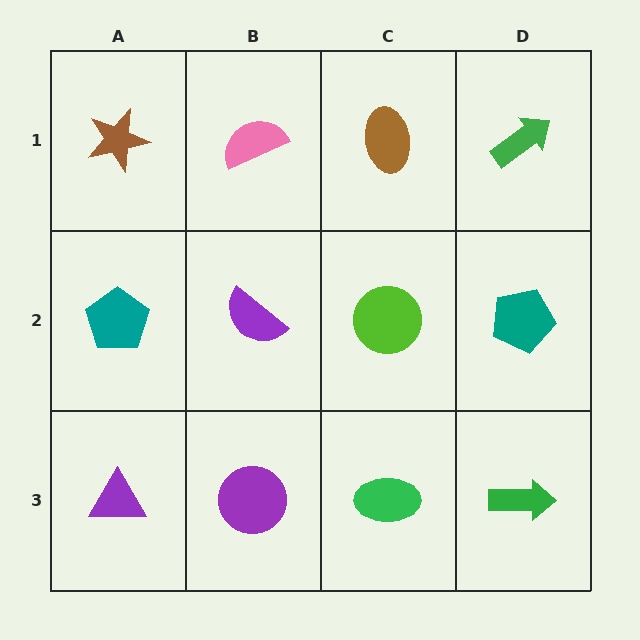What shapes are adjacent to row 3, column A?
A teal pentagon (row 2, column A), a purple circle (row 3, column B).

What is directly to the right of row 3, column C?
A green arrow.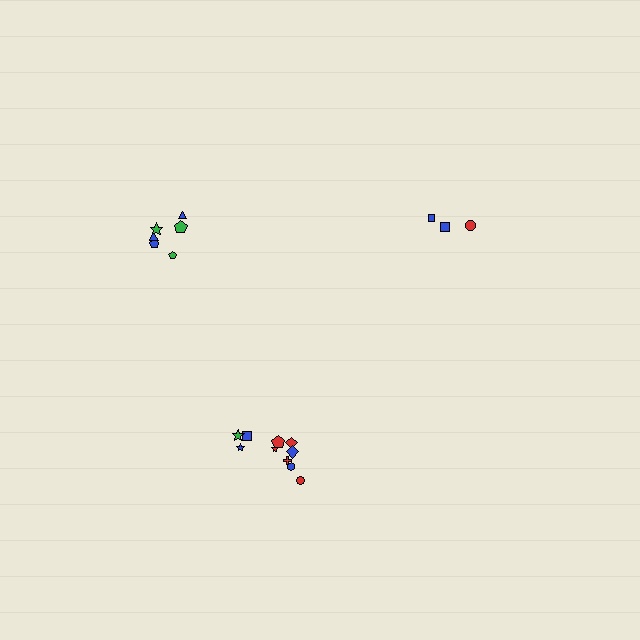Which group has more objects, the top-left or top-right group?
The top-left group.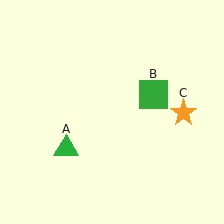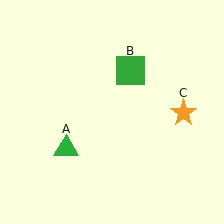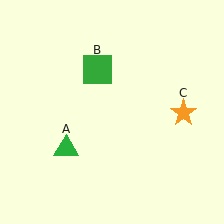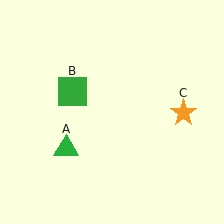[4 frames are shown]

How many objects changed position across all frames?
1 object changed position: green square (object B).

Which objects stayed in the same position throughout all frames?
Green triangle (object A) and orange star (object C) remained stationary.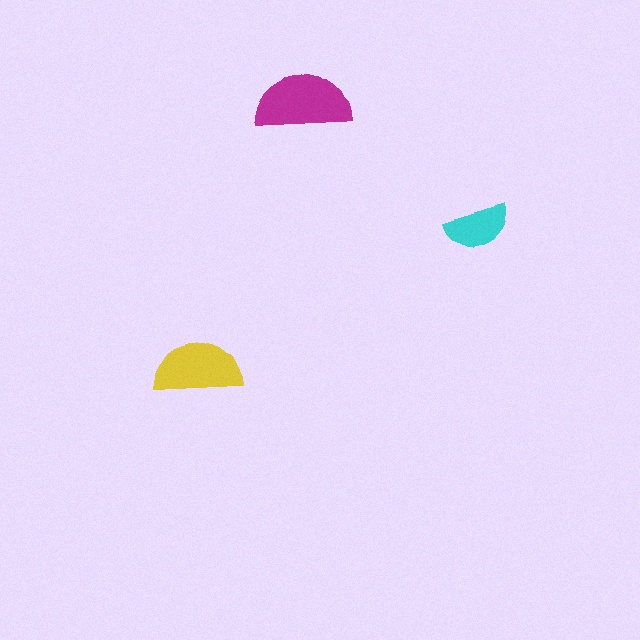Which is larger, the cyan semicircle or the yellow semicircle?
The yellow one.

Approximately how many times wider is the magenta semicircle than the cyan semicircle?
About 1.5 times wider.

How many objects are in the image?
There are 3 objects in the image.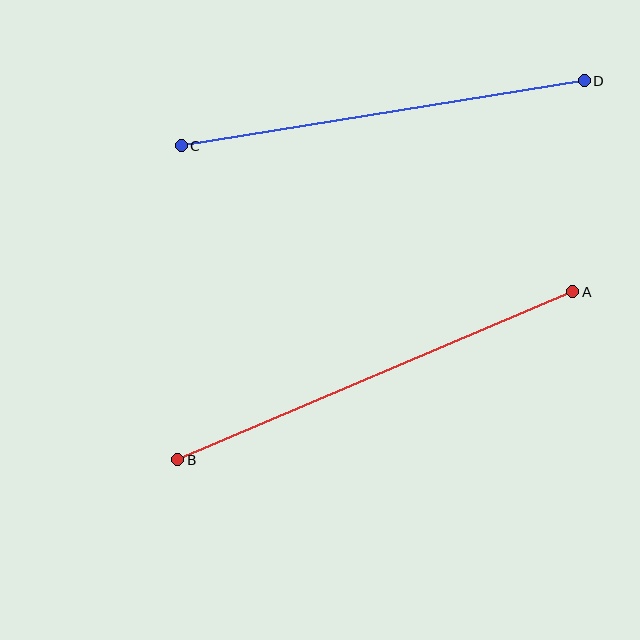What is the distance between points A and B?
The distance is approximately 429 pixels.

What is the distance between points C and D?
The distance is approximately 408 pixels.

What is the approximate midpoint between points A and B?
The midpoint is at approximately (375, 376) pixels.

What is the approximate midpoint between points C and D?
The midpoint is at approximately (383, 113) pixels.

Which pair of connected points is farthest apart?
Points A and B are farthest apart.